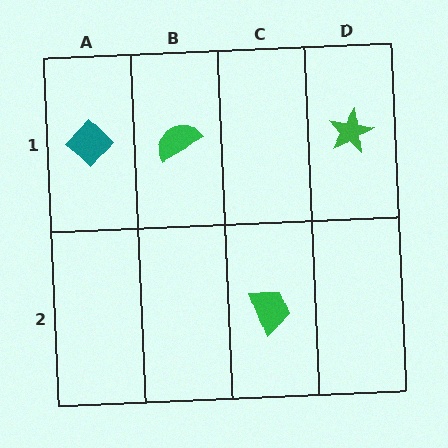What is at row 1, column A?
A teal diamond.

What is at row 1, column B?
A green semicircle.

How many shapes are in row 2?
1 shape.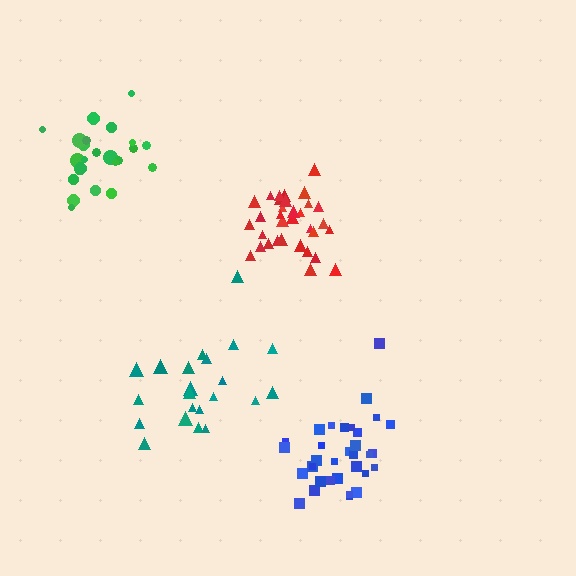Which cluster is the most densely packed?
Red.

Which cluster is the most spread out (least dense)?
Teal.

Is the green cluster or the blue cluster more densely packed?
Green.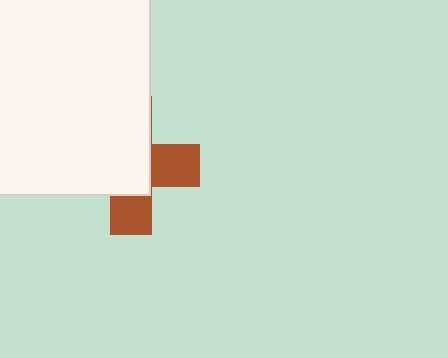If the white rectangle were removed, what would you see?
You would see the complete brown cross.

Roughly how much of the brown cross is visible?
A small part of it is visible (roughly 38%).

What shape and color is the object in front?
The object in front is a white rectangle.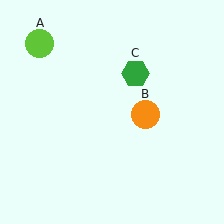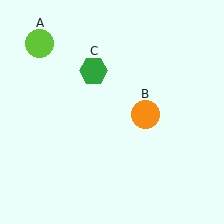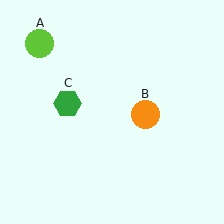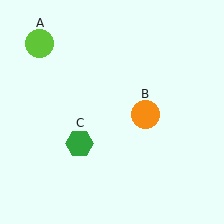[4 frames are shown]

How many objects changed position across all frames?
1 object changed position: green hexagon (object C).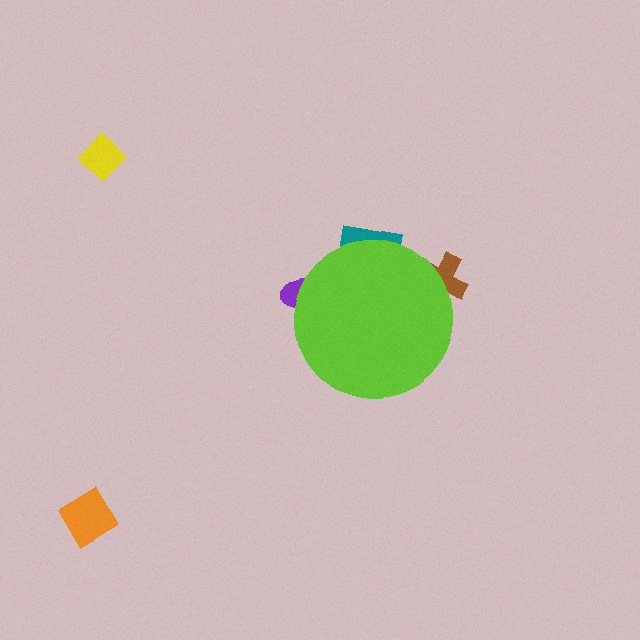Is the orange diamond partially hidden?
No, the orange diamond is fully visible.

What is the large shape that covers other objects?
A lime circle.